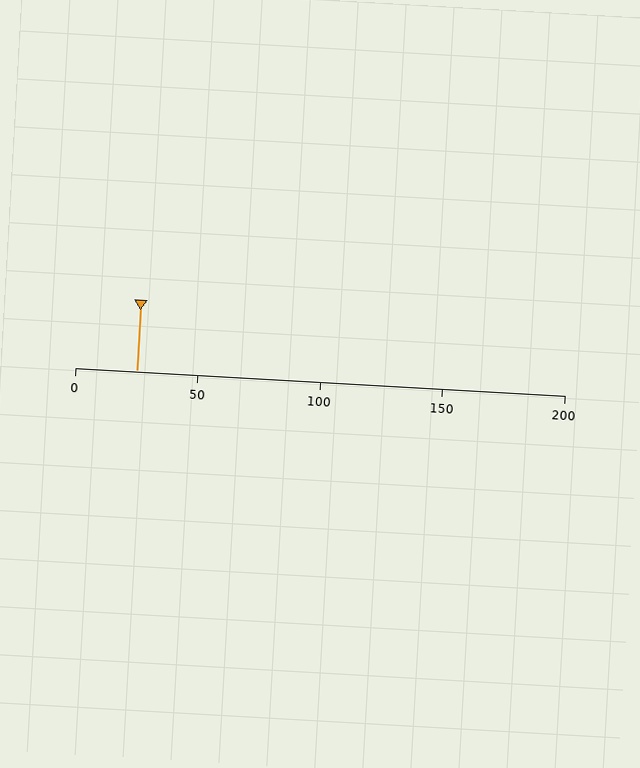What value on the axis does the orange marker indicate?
The marker indicates approximately 25.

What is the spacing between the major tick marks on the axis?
The major ticks are spaced 50 apart.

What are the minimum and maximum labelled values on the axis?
The axis runs from 0 to 200.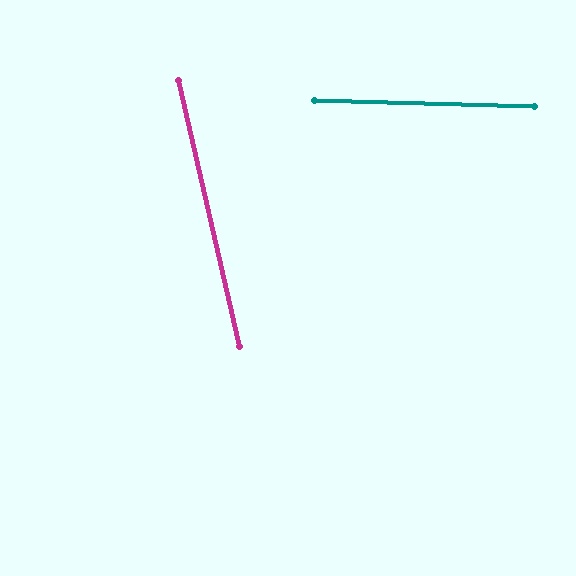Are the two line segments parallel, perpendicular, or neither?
Neither parallel nor perpendicular — they differ by about 76°.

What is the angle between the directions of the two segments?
Approximately 76 degrees.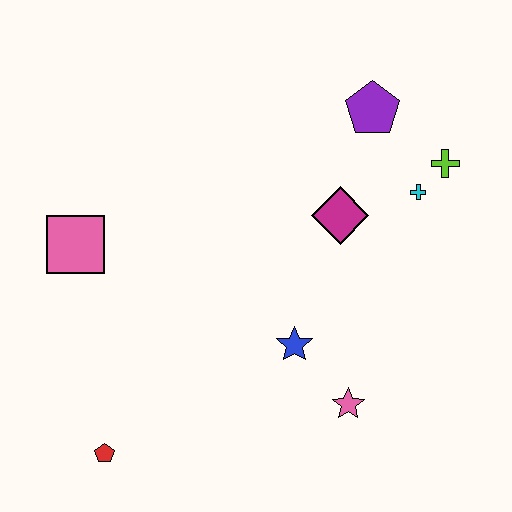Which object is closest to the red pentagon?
The pink square is closest to the red pentagon.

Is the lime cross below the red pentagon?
No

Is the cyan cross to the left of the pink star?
No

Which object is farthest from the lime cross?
The red pentagon is farthest from the lime cross.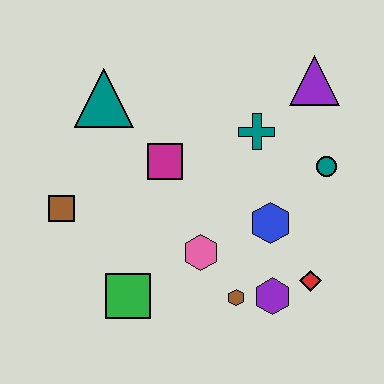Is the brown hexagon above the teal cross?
No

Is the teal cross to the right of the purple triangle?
No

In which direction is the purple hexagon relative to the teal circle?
The purple hexagon is below the teal circle.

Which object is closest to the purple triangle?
The teal cross is closest to the purple triangle.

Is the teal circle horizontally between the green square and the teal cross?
No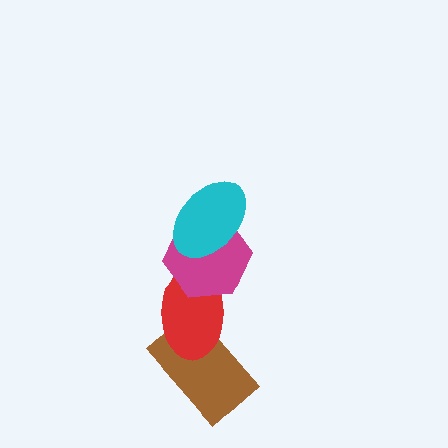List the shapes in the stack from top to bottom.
From top to bottom: the cyan ellipse, the magenta hexagon, the red ellipse, the brown rectangle.